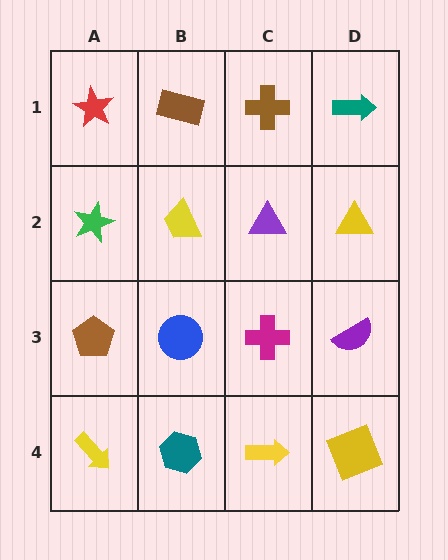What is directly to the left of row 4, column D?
A yellow arrow.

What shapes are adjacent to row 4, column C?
A magenta cross (row 3, column C), a teal hexagon (row 4, column B), a yellow square (row 4, column D).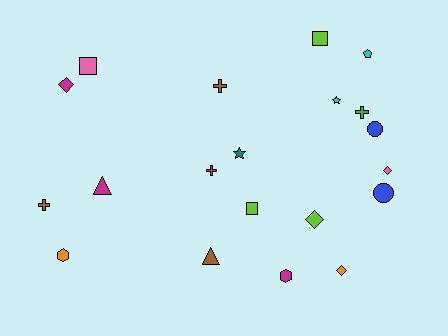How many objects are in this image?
There are 20 objects.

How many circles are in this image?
There are 2 circles.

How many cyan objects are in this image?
There are 2 cyan objects.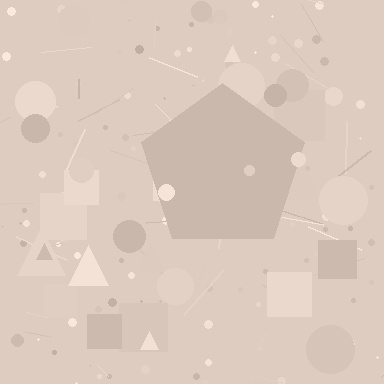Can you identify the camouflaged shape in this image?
The camouflaged shape is a pentagon.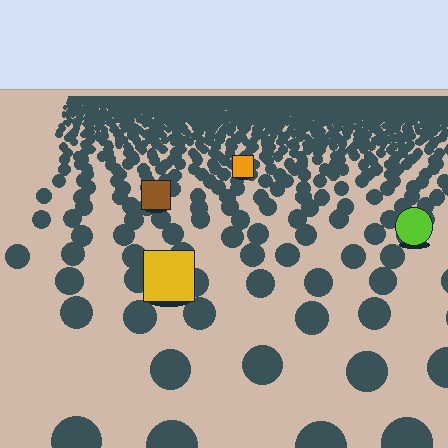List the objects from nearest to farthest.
From nearest to farthest: the yellow square, the lime circle, the brown square, the orange square.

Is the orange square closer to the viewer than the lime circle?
No. The lime circle is closer — you can tell from the texture gradient: the ground texture is coarser near it.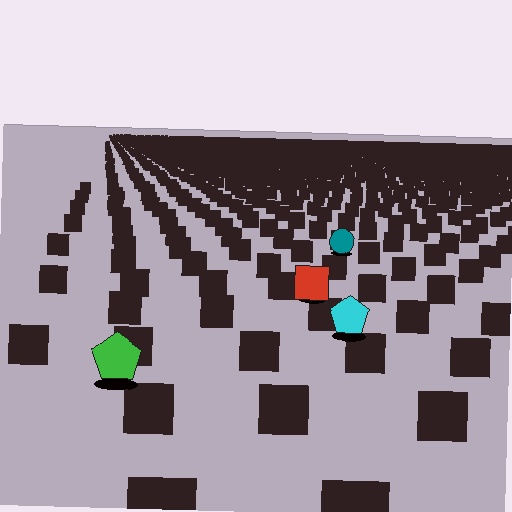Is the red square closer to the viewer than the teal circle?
Yes. The red square is closer — you can tell from the texture gradient: the ground texture is coarser near it.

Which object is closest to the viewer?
The green pentagon is closest. The texture marks near it are larger and more spread out.